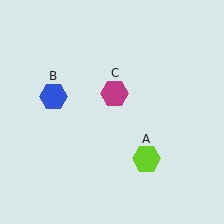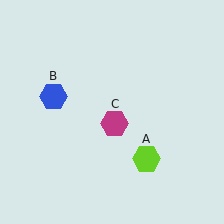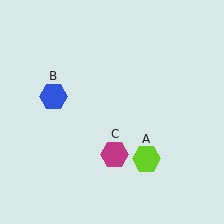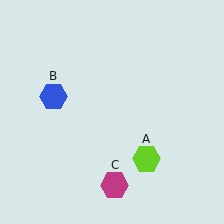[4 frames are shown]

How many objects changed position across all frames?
1 object changed position: magenta hexagon (object C).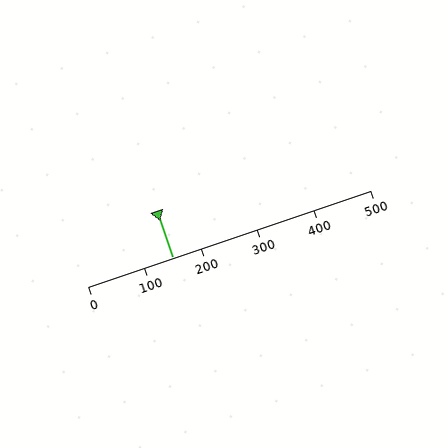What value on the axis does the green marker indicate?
The marker indicates approximately 150.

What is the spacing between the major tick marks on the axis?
The major ticks are spaced 100 apart.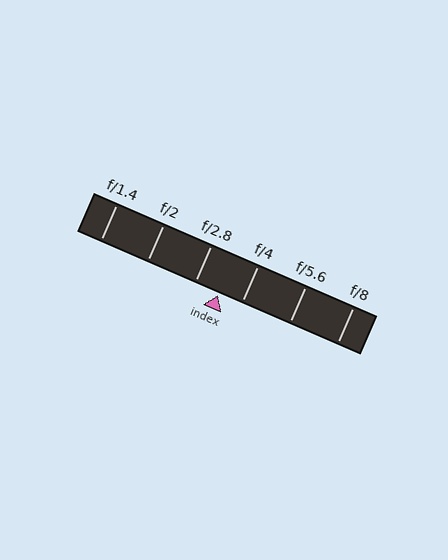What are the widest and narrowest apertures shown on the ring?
The widest aperture shown is f/1.4 and the narrowest is f/8.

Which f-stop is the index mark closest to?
The index mark is closest to f/4.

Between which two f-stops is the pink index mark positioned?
The index mark is between f/2.8 and f/4.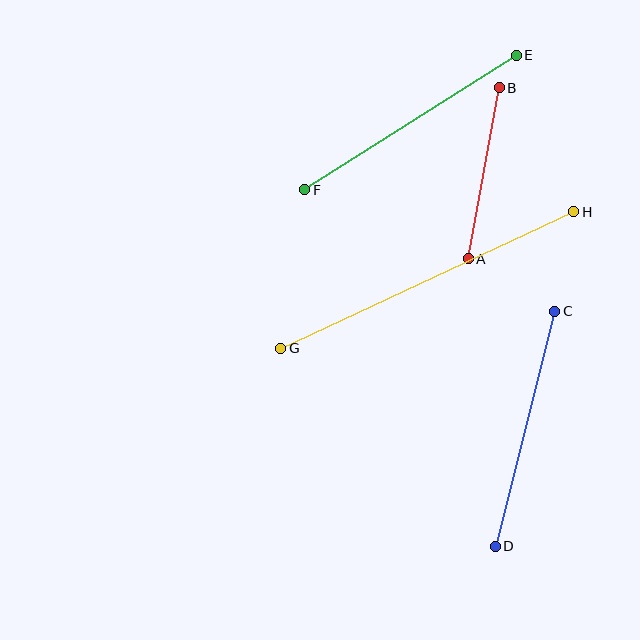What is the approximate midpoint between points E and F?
The midpoint is at approximately (410, 122) pixels.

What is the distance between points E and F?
The distance is approximately 250 pixels.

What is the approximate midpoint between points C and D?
The midpoint is at approximately (525, 429) pixels.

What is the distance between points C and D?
The distance is approximately 242 pixels.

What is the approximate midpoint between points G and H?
The midpoint is at approximately (427, 280) pixels.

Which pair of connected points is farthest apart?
Points G and H are farthest apart.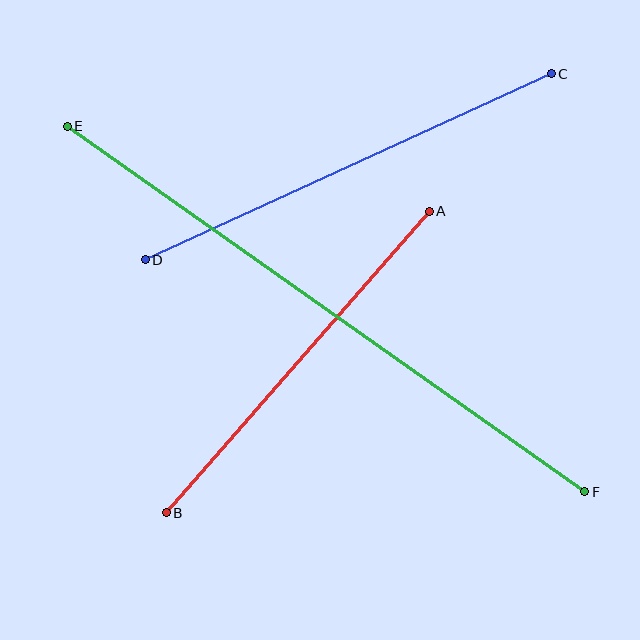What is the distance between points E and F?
The distance is approximately 633 pixels.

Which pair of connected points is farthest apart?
Points E and F are farthest apart.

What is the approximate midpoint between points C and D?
The midpoint is at approximately (348, 167) pixels.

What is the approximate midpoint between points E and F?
The midpoint is at approximately (326, 309) pixels.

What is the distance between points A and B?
The distance is approximately 400 pixels.